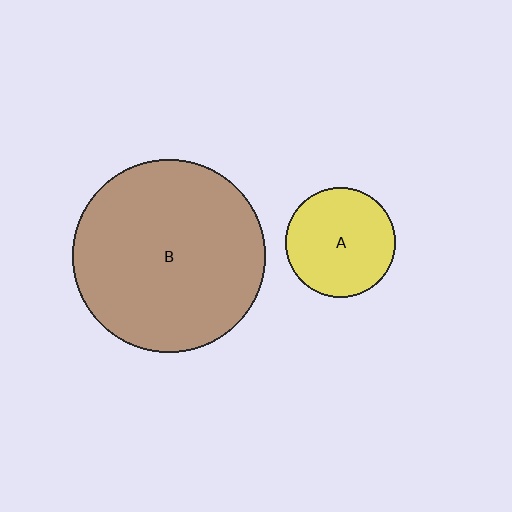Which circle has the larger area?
Circle B (brown).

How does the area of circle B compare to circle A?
Approximately 3.1 times.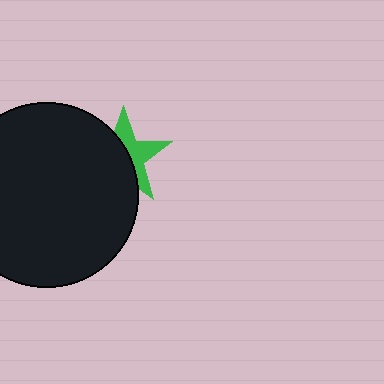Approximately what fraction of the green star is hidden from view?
Roughly 56% of the green star is hidden behind the black circle.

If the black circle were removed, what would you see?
You would see the complete green star.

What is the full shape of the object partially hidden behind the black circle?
The partially hidden object is a green star.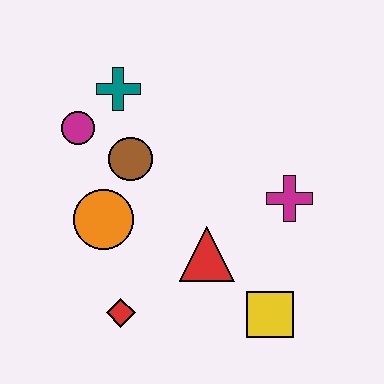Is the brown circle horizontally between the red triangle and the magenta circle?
Yes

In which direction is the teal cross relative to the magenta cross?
The teal cross is to the left of the magenta cross.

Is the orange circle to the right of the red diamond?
No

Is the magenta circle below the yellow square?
No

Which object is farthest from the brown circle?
The yellow square is farthest from the brown circle.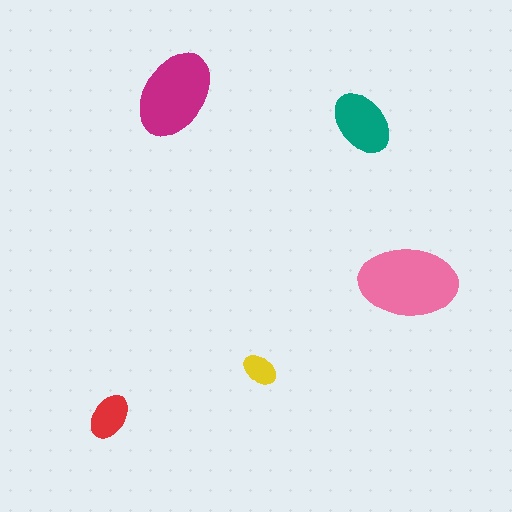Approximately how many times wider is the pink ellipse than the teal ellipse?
About 1.5 times wider.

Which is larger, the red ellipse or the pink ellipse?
The pink one.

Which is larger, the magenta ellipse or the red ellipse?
The magenta one.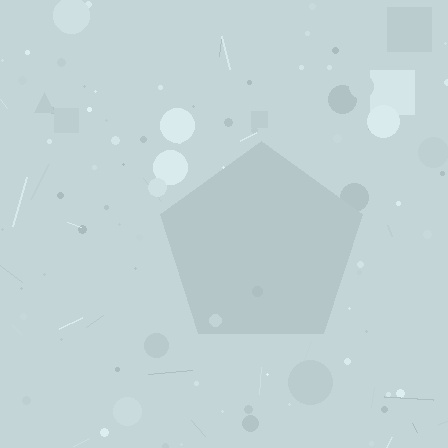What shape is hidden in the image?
A pentagon is hidden in the image.